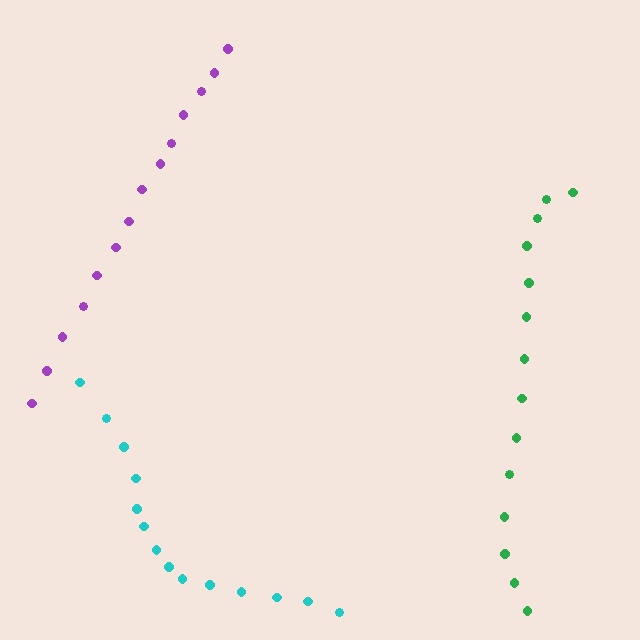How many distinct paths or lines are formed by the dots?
There are 3 distinct paths.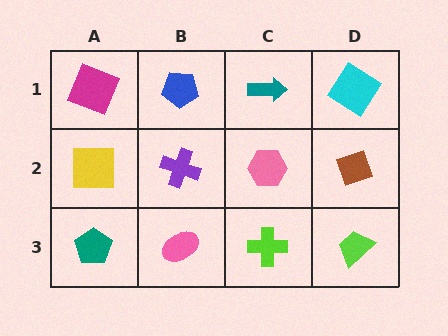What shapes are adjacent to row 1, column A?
A yellow square (row 2, column A), a blue pentagon (row 1, column B).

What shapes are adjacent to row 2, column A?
A magenta square (row 1, column A), a teal pentagon (row 3, column A), a purple cross (row 2, column B).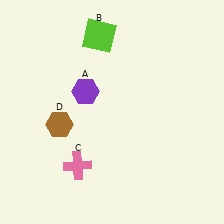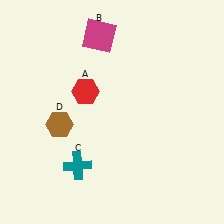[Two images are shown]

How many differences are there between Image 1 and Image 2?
There are 3 differences between the two images.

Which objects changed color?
A changed from purple to red. B changed from lime to magenta. C changed from pink to teal.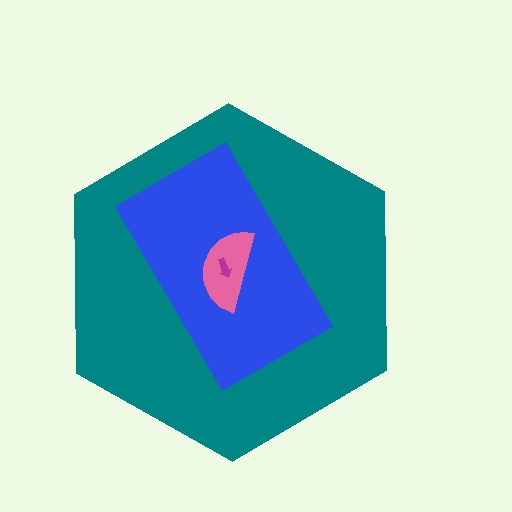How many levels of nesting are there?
4.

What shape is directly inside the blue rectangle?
The pink semicircle.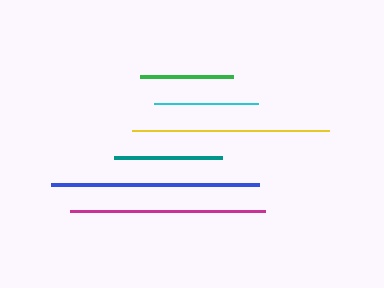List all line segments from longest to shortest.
From longest to shortest: blue, yellow, magenta, teal, cyan, green.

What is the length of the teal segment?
The teal segment is approximately 108 pixels long.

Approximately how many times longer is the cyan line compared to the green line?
The cyan line is approximately 1.1 times the length of the green line.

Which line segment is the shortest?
The green line is the shortest at approximately 93 pixels.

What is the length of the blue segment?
The blue segment is approximately 208 pixels long.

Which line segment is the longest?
The blue line is the longest at approximately 208 pixels.